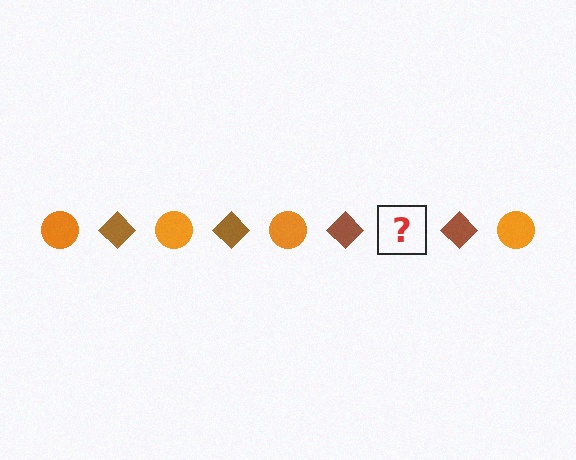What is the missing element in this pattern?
The missing element is an orange circle.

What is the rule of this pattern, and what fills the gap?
The rule is that the pattern alternates between orange circle and brown diamond. The gap should be filled with an orange circle.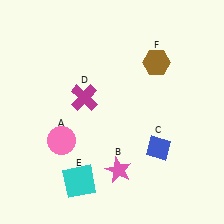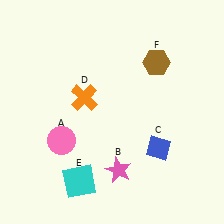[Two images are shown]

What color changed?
The cross (D) changed from magenta in Image 1 to orange in Image 2.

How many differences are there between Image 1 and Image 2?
There is 1 difference between the two images.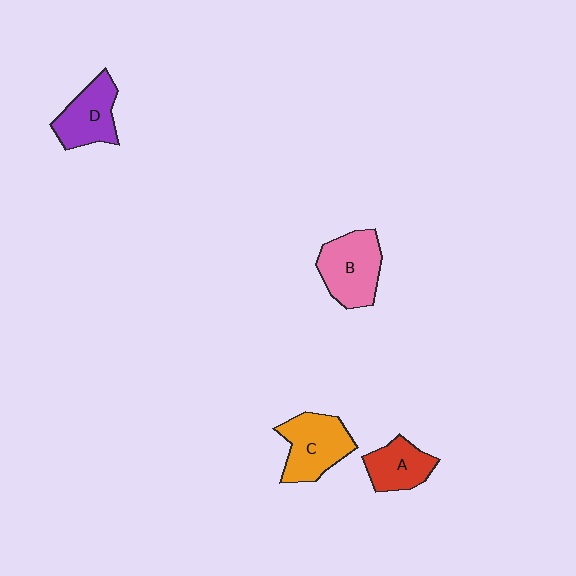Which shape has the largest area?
Shape B (pink).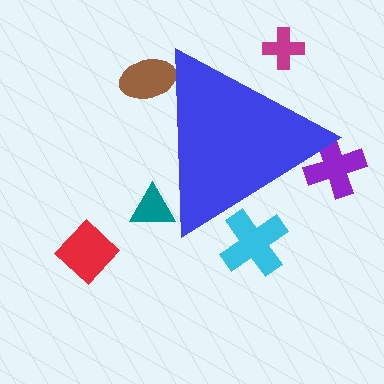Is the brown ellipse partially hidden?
Yes, the brown ellipse is partially hidden behind the blue triangle.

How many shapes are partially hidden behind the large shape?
5 shapes are partially hidden.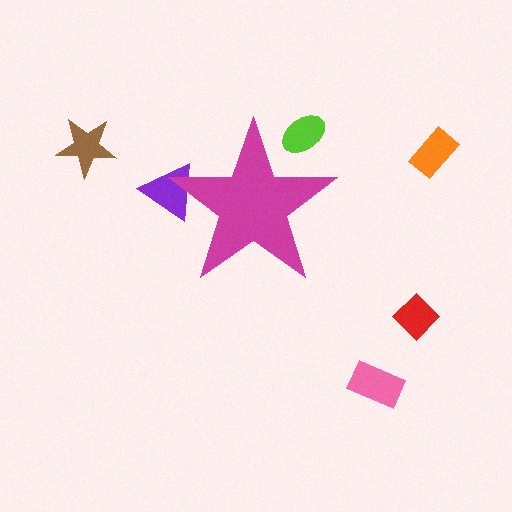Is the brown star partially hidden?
No, the brown star is fully visible.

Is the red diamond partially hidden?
No, the red diamond is fully visible.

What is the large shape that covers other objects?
A magenta star.